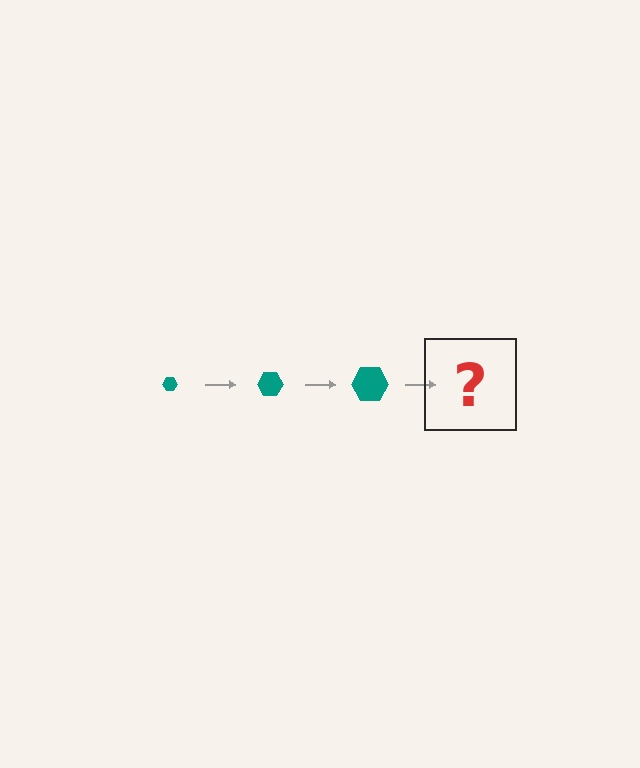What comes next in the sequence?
The next element should be a teal hexagon, larger than the previous one.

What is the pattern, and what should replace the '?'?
The pattern is that the hexagon gets progressively larger each step. The '?' should be a teal hexagon, larger than the previous one.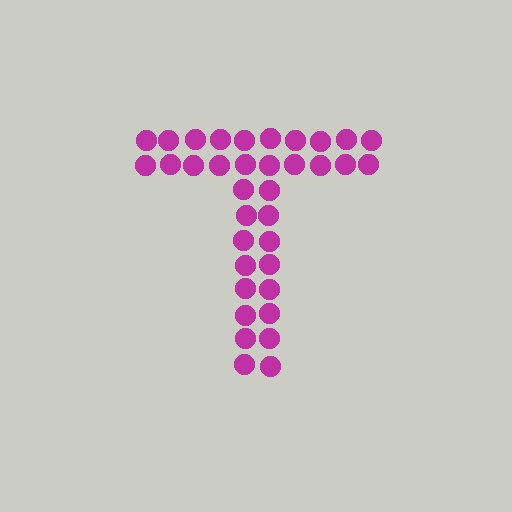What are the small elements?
The small elements are circles.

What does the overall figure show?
The overall figure shows the letter T.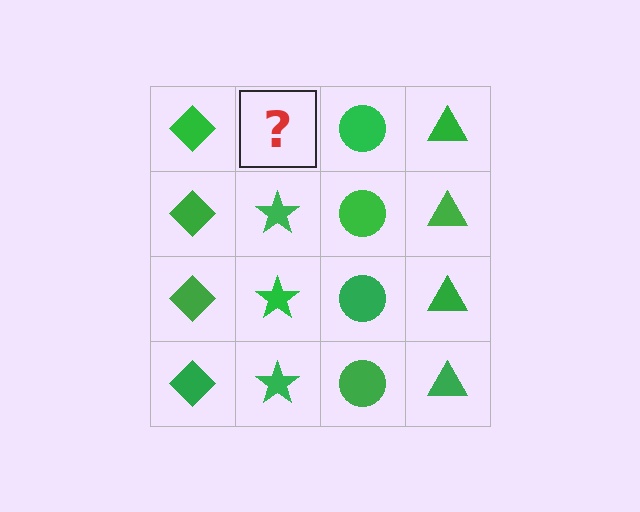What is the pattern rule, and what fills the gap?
The rule is that each column has a consistent shape. The gap should be filled with a green star.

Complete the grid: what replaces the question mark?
The question mark should be replaced with a green star.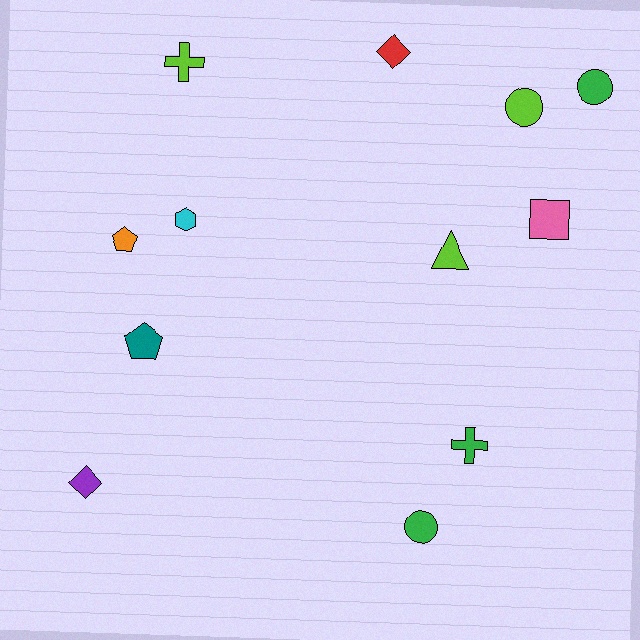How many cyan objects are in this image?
There is 1 cyan object.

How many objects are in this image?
There are 12 objects.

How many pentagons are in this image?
There are 2 pentagons.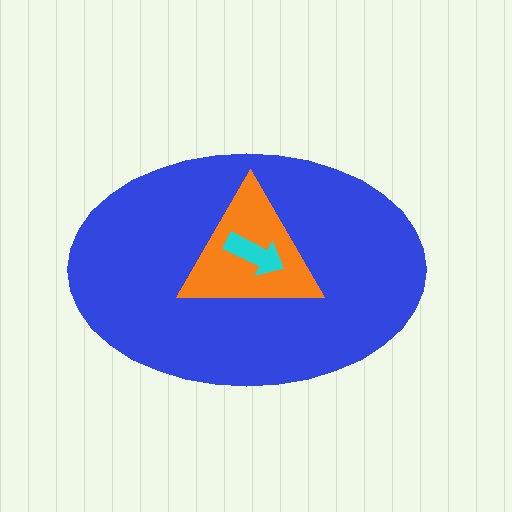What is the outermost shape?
The blue ellipse.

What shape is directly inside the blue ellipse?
The orange triangle.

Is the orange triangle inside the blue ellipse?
Yes.